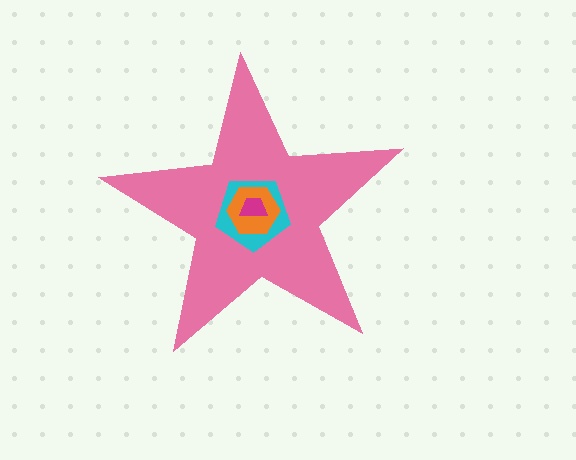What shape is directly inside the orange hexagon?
The magenta trapezoid.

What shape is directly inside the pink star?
The cyan pentagon.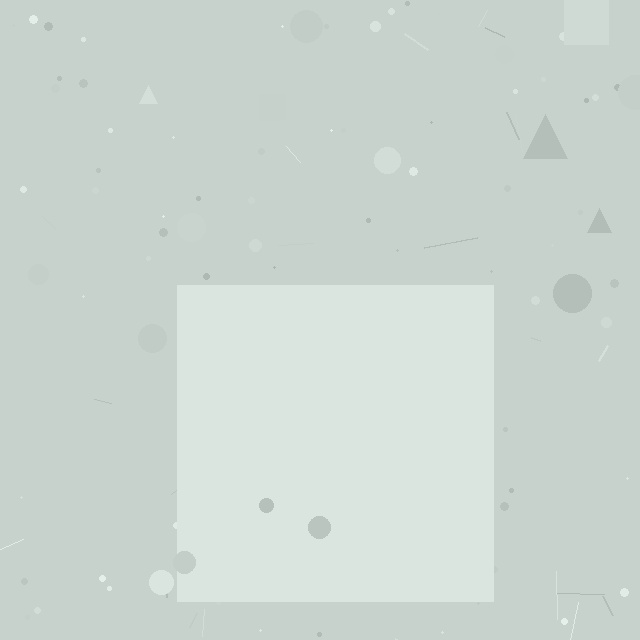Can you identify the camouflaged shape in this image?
The camouflaged shape is a square.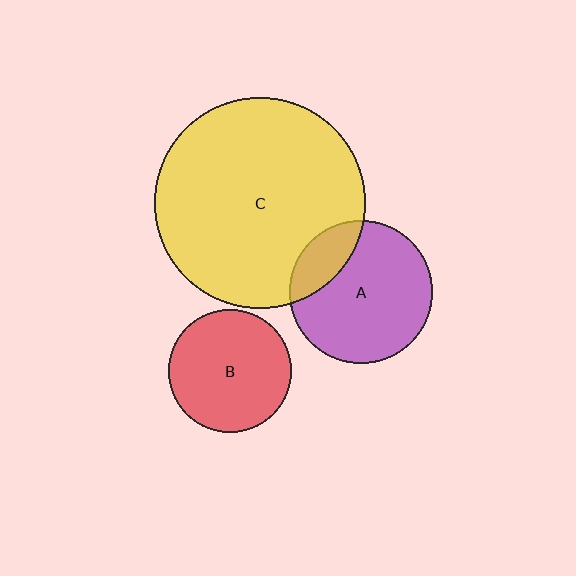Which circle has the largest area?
Circle C (yellow).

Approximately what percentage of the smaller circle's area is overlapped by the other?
Approximately 20%.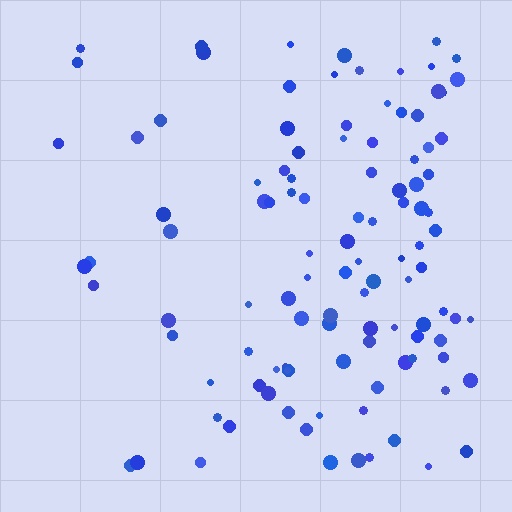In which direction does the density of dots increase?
From left to right, with the right side densest.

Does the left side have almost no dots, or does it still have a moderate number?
Still a moderate number, just noticeably fewer than the right.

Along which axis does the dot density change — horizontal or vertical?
Horizontal.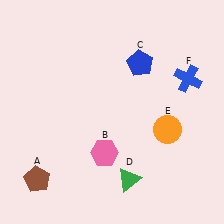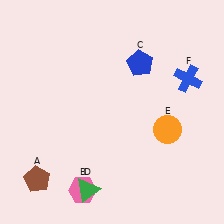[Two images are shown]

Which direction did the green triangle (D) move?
The green triangle (D) moved left.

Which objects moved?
The objects that moved are: the pink hexagon (B), the green triangle (D).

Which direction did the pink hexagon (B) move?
The pink hexagon (B) moved down.